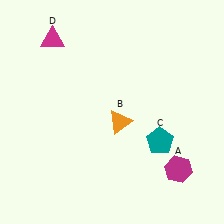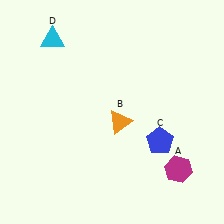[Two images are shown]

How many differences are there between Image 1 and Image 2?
There are 2 differences between the two images.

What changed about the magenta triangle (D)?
In Image 1, D is magenta. In Image 2, it changed to cyan.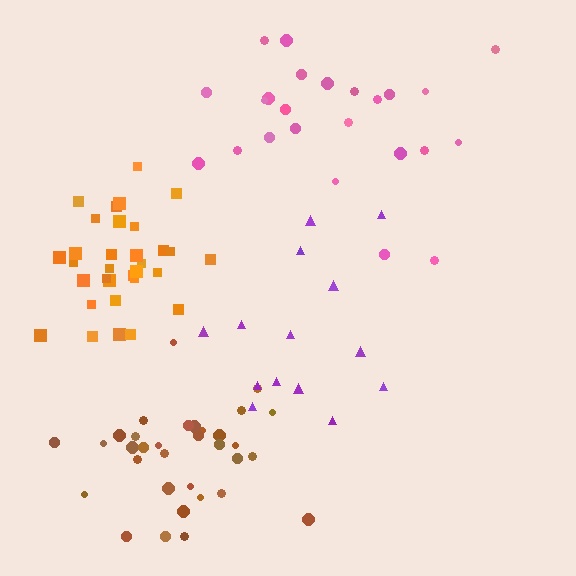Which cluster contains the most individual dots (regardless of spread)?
Brown (33).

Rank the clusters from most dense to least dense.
orange, brown, pink, purple.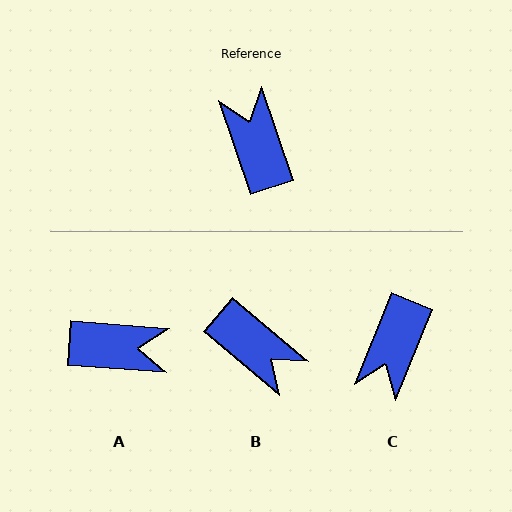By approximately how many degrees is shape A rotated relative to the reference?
Approximately 113 degrees clockwise.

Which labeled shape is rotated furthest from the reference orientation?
B, about 149 degrees away.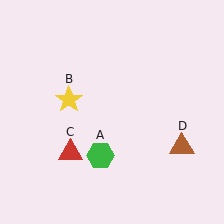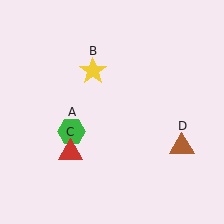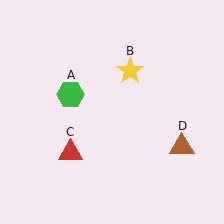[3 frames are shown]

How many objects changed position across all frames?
2 objects changed position: green hexagon (object A), yellow star (object B).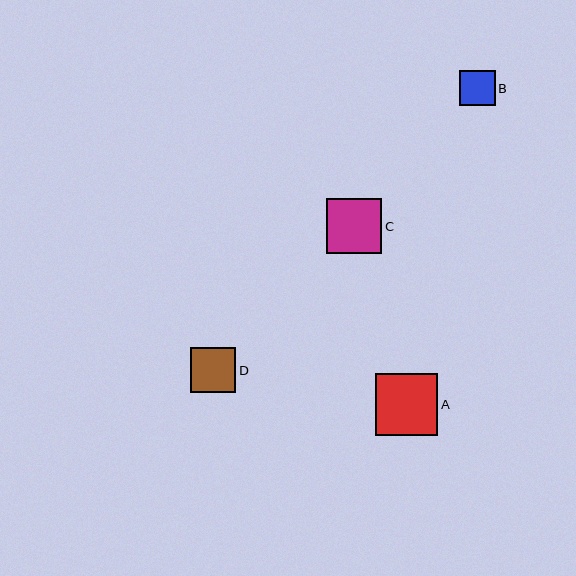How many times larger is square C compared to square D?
Square C is approximately 1.2 times the size of square D.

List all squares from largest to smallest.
From largest to smallest: A, C, D, B.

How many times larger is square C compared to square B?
Square C is approximately 1.5 times the size of square B.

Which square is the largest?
Square A is the largest with a size of approximately 63 pixels.